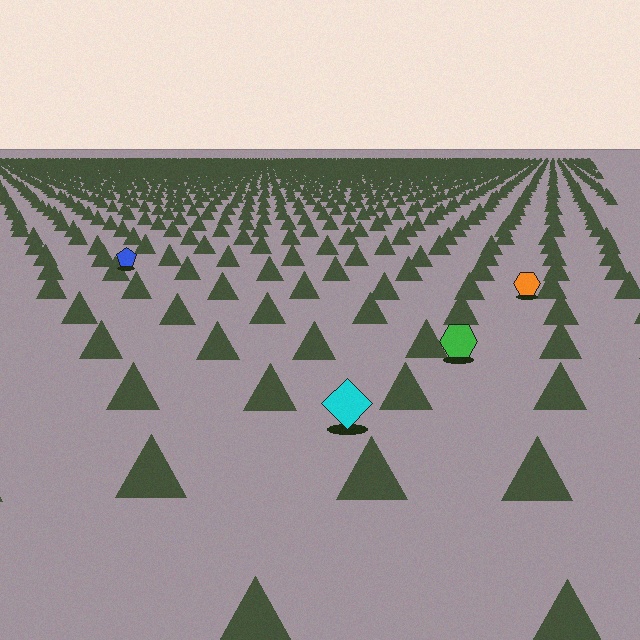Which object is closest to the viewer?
The cyan diamond is closest. The texture marks near it are larger and more spread out.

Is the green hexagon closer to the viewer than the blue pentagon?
Yes. The green hexagon is closer — you can tell from the texture gradient: the ground texture is coarser near it.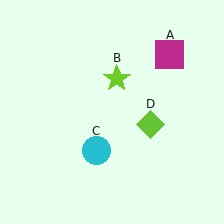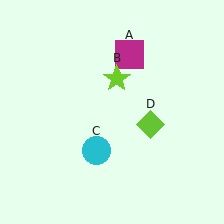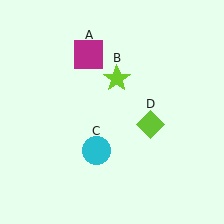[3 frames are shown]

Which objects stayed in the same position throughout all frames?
Lime star (object B) and cyan circle (object C) and lime diamond (object D) remained stationary.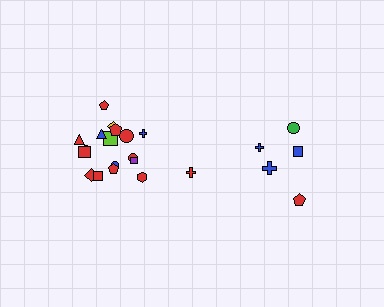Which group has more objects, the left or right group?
The left group.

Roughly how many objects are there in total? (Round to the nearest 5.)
Roughly 25 objects in total.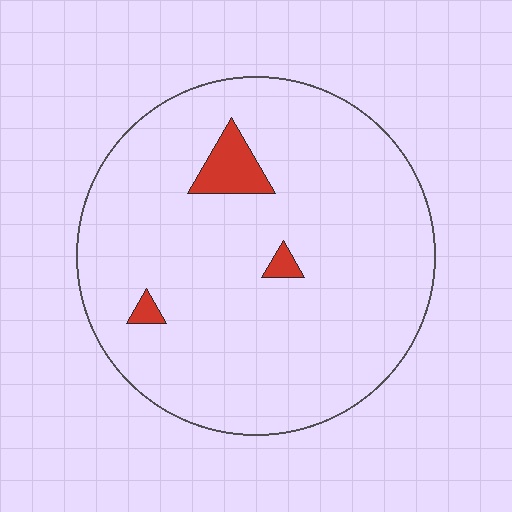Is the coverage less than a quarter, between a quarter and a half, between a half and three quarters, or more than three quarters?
Less than a quarter.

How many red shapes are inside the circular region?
3.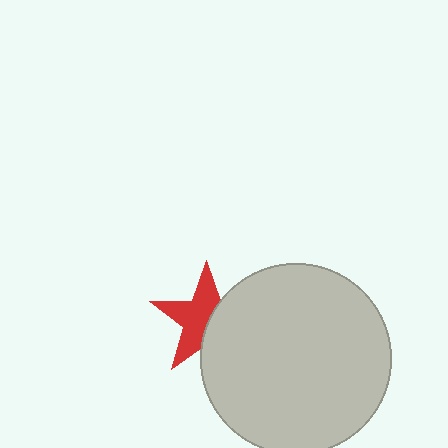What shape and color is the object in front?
The object in front is a light gray circle.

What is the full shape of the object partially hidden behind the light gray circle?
The partially hidden object is a red star.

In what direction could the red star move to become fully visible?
The red star could move left. That would shift it out from behind the light gray circle entirely.